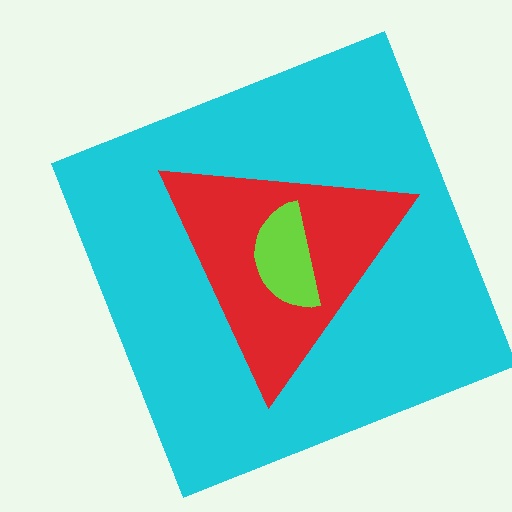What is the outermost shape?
The cyan square.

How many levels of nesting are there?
3.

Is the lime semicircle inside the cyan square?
Yes.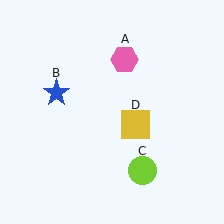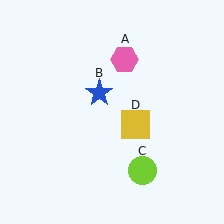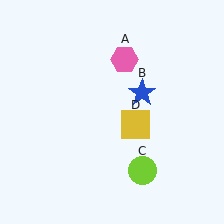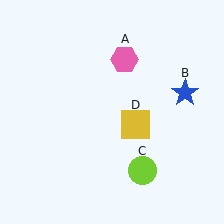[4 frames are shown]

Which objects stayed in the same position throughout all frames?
Pink hexagon (object A) and lime circle (object C) and yellow square (object D) remained stationary.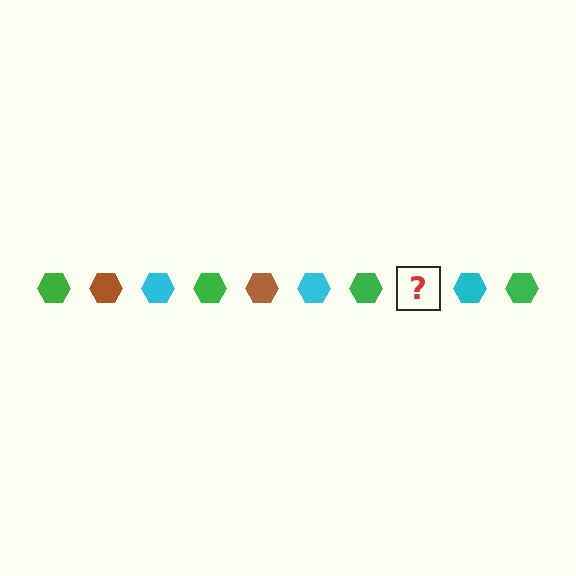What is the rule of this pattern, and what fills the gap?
The rule is that the pattern cycles through green, brown, cyan hexagons. The gap should be filled with a brown hexagon.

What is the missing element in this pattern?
The missing element is a brown hexagon.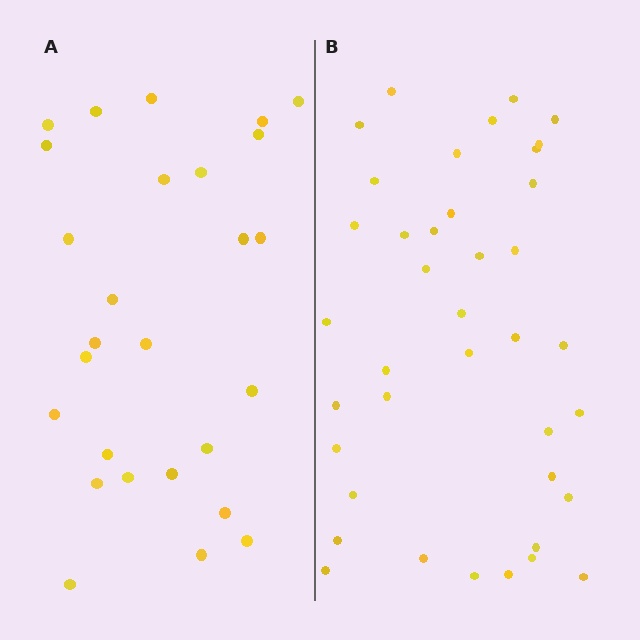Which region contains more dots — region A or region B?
Region B (the right region) has more dots.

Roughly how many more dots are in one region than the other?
Region B has roughly 12 or so more dots than region A.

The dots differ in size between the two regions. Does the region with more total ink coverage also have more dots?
No. Region A has more total ink coverage because its dots are larger, but region B actually contains more individual dots. Total area can be misleading — the number of items is what matters here.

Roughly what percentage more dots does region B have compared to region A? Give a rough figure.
About 45% more.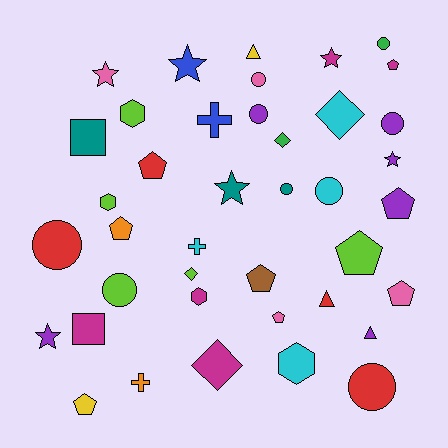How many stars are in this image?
There are 6 stars.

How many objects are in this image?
There are 40 objects.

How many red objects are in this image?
There are 4 red objects.